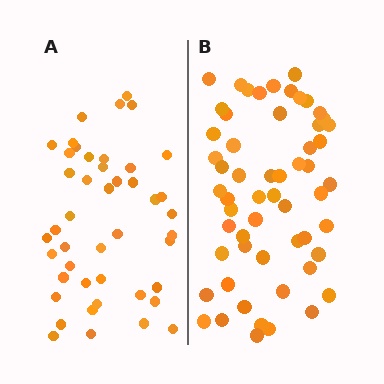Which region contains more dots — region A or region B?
Region B (the right region) has more dots.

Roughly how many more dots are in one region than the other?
Region B has roughly 12 or so more dots than region A.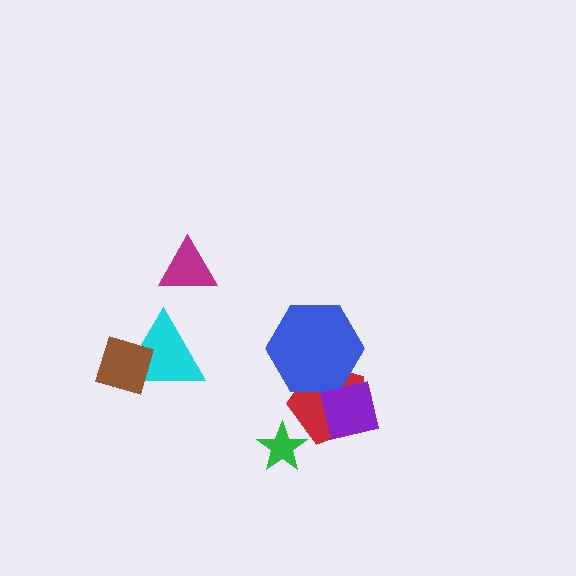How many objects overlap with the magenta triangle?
0 objects overlap with the magenta triangle.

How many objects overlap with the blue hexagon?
2 objects overlap with the blue hexagon.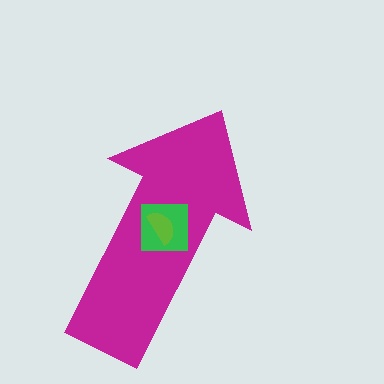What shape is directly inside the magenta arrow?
The green square.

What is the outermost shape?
The magenta arrow.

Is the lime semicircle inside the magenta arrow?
Yes.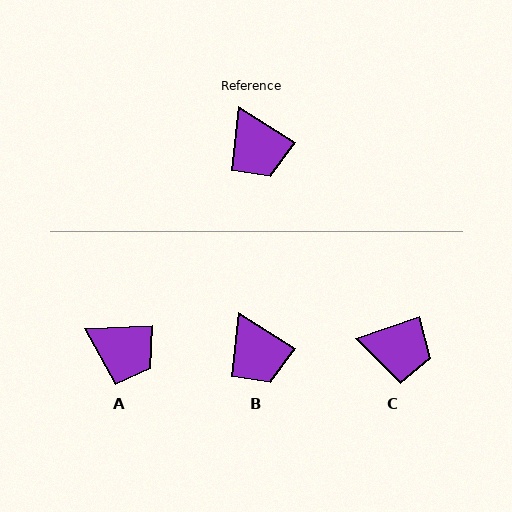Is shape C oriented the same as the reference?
No, it is off by about 51 degrees.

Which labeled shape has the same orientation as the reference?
B.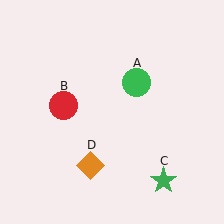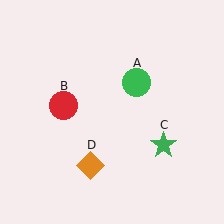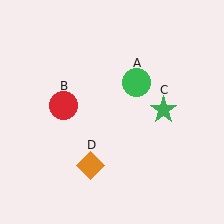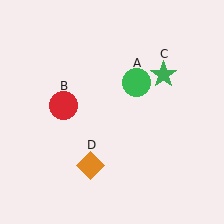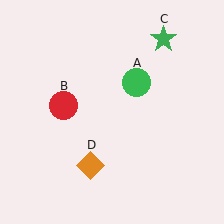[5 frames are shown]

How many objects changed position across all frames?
1 object changed position: green star (object C).